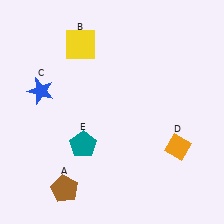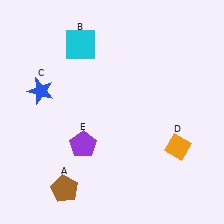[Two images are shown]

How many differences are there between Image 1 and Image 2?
There are 2 differences between the two images.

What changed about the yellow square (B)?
In Image 1, B is yellow. In Image 2, it changed to cyan.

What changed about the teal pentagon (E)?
In Image 1, E is teal. In Image 2, it changed to purple.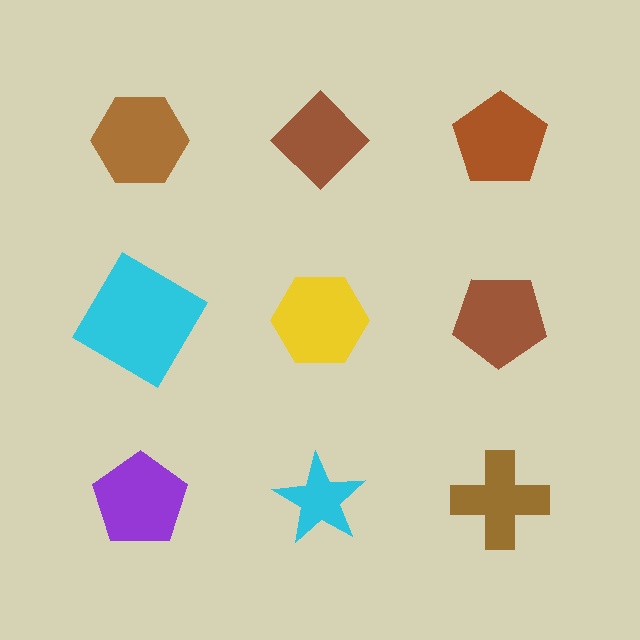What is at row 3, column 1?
A purple pentagon.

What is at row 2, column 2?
A yellow hexagon.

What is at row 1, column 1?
A brown hexagon.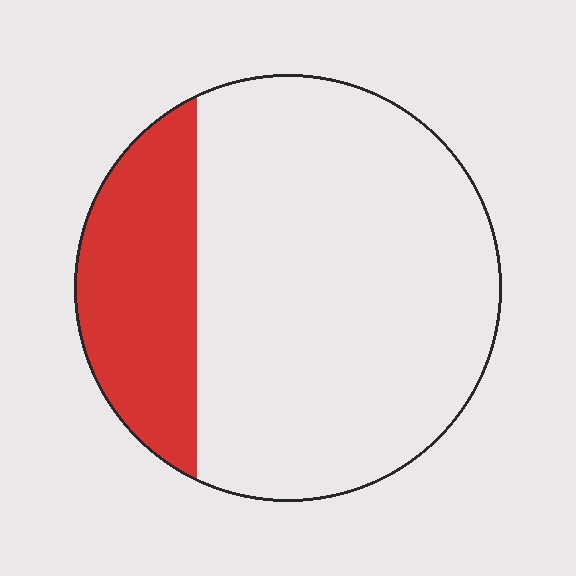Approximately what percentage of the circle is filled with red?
Approximately 25%.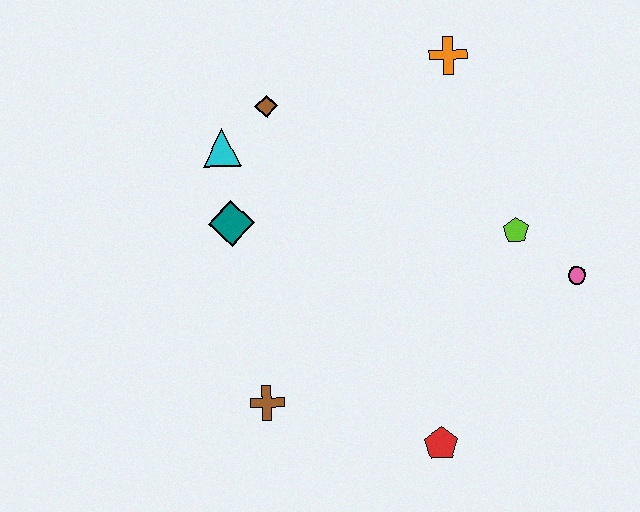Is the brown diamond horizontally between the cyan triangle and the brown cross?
No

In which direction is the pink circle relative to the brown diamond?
The pink circle is to the right of the brown diamond.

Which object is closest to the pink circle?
The lime pentagon is closest to the pink circle.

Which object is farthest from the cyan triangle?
The pink circle is farthest from the cyan triangle.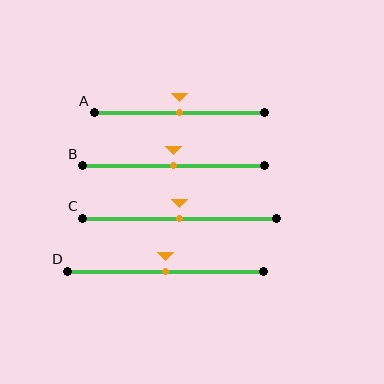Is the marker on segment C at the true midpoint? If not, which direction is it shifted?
Yes, the marker on segment C is at the true midpoint.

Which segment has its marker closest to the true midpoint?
Segment A has its marker closest to the true midpoint.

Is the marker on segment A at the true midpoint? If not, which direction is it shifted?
Yes, the marker on segment A is at the true midpoint.